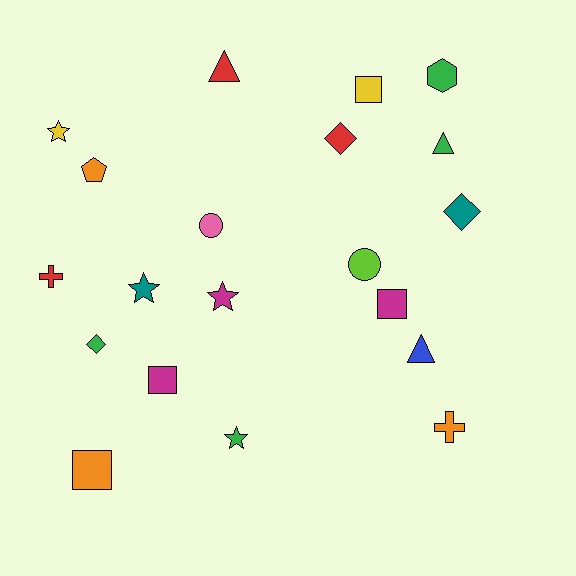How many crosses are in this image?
There are 2 crosses.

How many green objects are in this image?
There are 4 green objects.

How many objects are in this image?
There are 20 objects.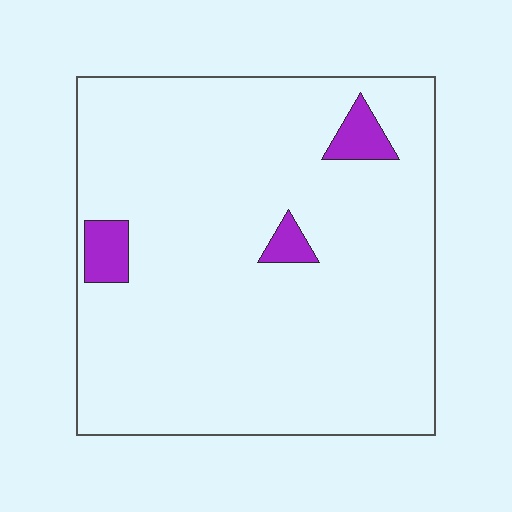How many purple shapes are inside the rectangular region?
3.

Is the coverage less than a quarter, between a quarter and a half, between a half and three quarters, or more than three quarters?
Less than a quarter.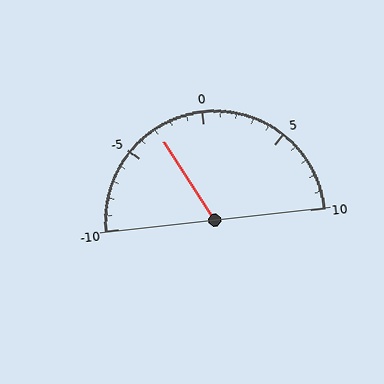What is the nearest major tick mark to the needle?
The nearest major tick mark is -5.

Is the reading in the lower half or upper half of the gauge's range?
The reading is in the lower half of the range (-10 to 10).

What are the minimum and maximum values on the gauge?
The gauge ranges from -10 to 10.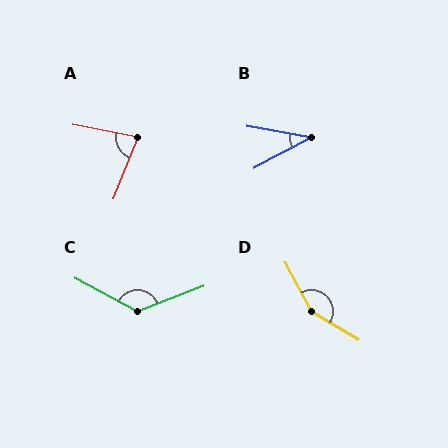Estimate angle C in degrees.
Approximately 130 degrees.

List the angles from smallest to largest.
B (38°), A (80°), C (130°), D (149°).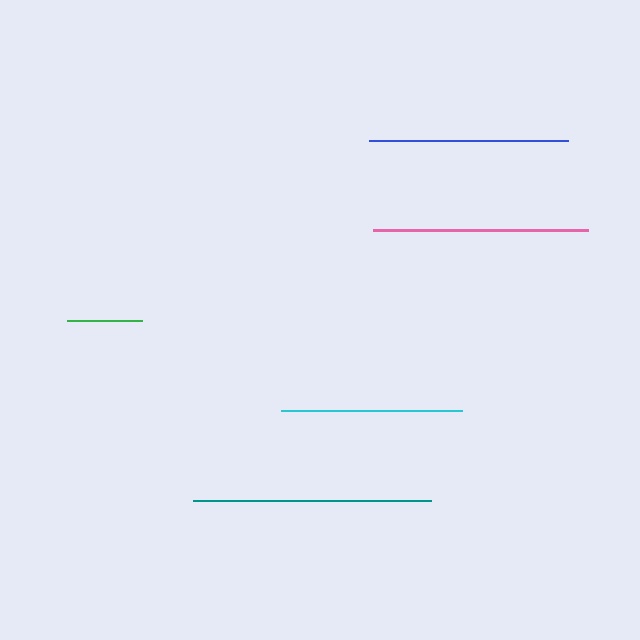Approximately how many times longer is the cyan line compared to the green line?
The cyan line is approximately 2.4 times the length of the green line.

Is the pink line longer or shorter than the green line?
The pink line is longer than the green line.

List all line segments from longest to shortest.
From longest to shortest: teal, pink, blue, cyan, green.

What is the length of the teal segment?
The teal segment is approximately 237 pixels long.